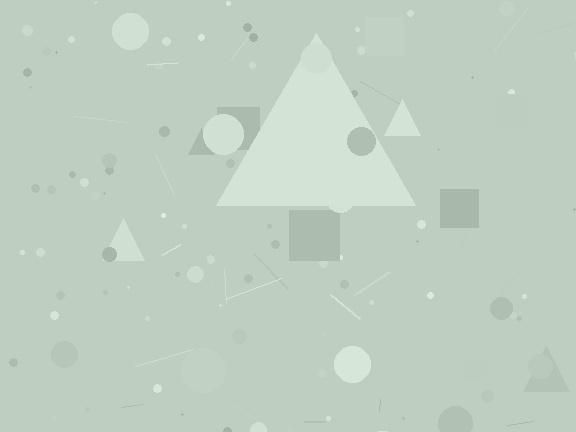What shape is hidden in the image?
A triangle is hidden in the image.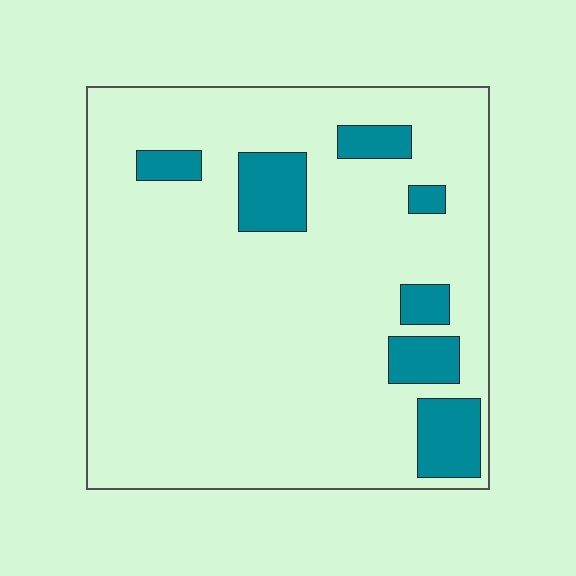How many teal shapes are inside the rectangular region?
7.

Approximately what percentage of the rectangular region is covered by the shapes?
Approximately 15%.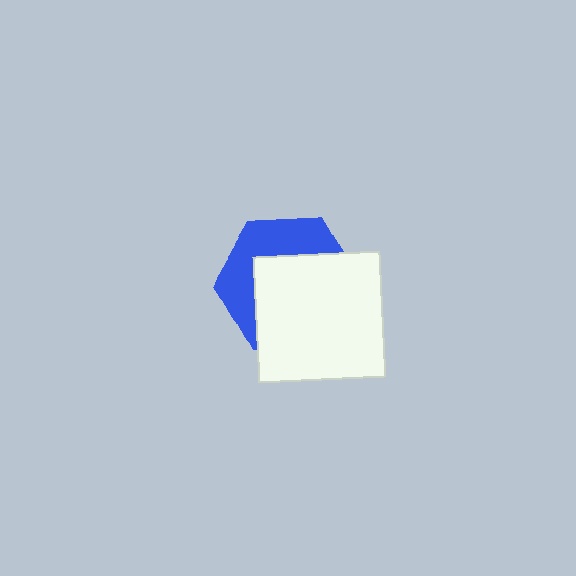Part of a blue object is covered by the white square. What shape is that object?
It is a hexagon.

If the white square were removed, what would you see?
You would see the complete blue hexagon.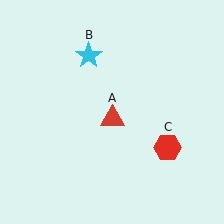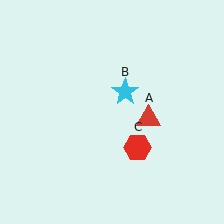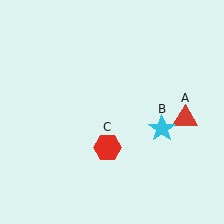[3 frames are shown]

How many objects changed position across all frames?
3 objects changed position: red triangle (object A), cyan star (object B), red hexagon (object C).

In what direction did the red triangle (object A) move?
The red triangle (object A) moved right.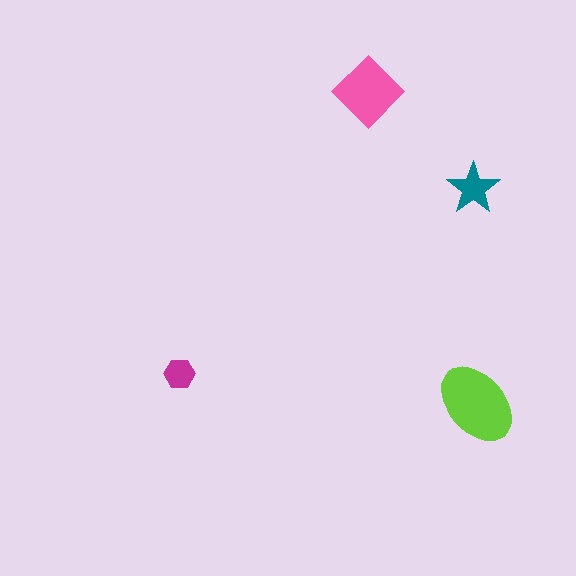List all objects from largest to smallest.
The lime ellipse, the pink diamond, the teal star, the magenta hexagon.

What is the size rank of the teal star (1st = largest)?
3rd.